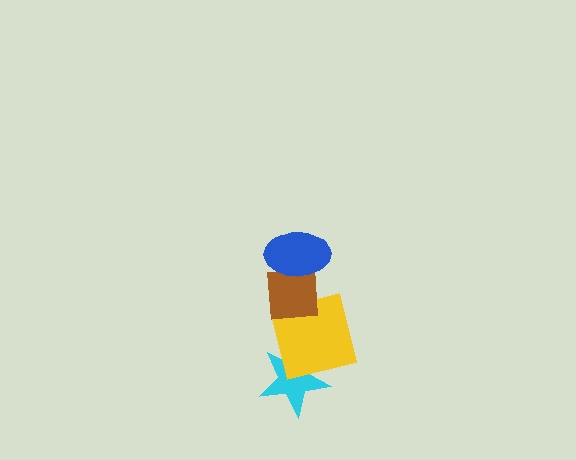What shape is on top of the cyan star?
The yellow square is on top of the cyan star.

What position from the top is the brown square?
The brown square is 2nd from the top.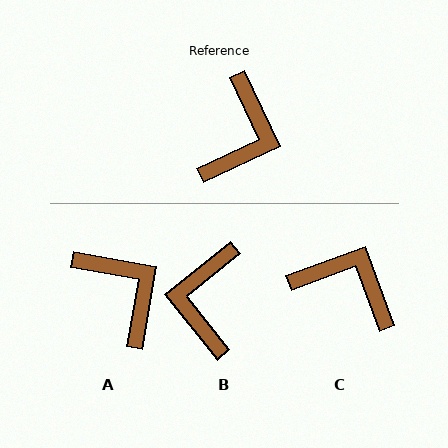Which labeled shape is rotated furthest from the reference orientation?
B, about 166 degrees away.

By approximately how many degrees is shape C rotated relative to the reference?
Approximately 85 degrees counter-clockwise.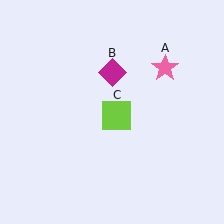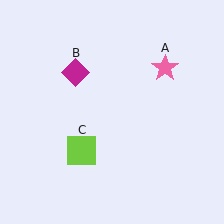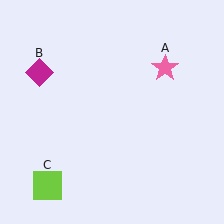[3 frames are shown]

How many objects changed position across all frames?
2 objects changed position: magenta diamond (object B), lime square (object C).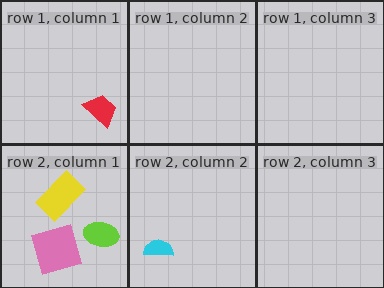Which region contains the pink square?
The row 2, column 1 region.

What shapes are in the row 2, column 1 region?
The pink square, the yellow rectangle, the lime ellipse.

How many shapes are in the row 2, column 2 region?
1.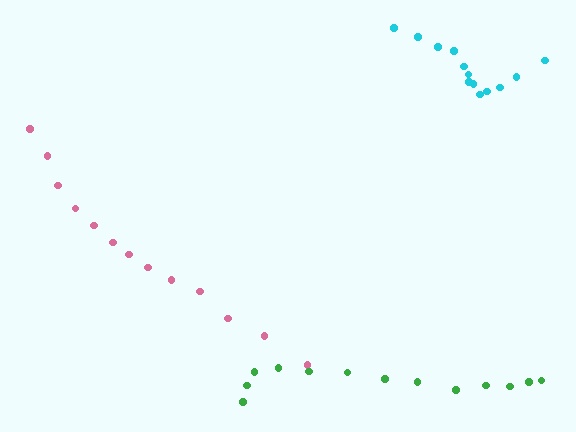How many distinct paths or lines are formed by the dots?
There are 3 distinct paths.